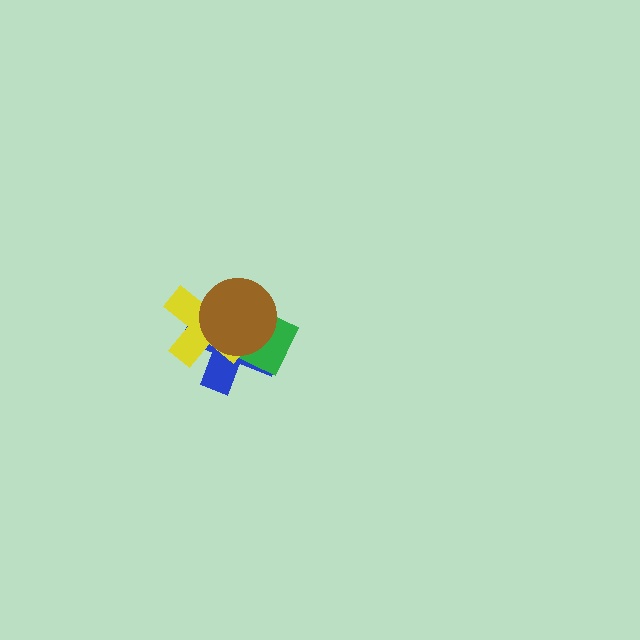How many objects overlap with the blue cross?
3 objects overlap with the blue cross.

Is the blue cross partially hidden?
Yes, it is partially covered by another shape.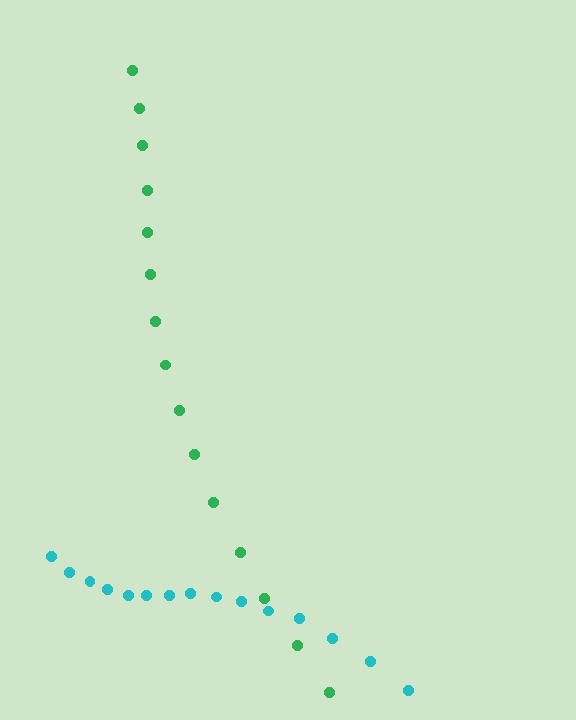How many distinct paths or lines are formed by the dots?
There are 2 distinct paths.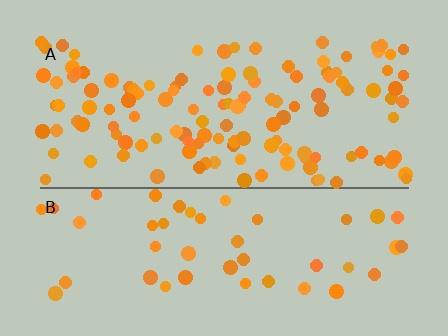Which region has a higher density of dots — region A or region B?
A (the top).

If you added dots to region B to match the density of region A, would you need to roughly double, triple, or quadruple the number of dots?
Approximately triple.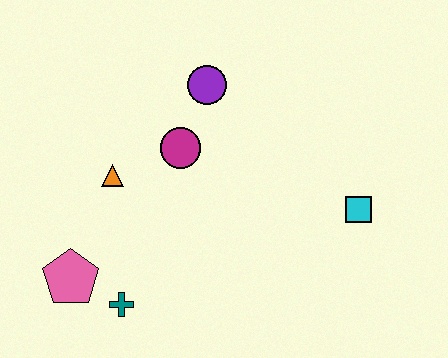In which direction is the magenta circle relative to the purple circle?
The magenta circle is below the purple circle.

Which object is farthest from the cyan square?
The pink pentagon is farthest from the cyan square.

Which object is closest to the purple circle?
The magenta circle is closest to the purple circle.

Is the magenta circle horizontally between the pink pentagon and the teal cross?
No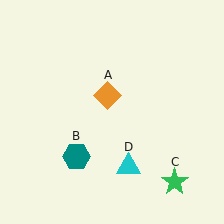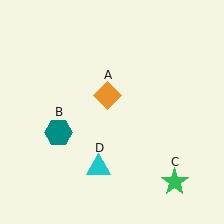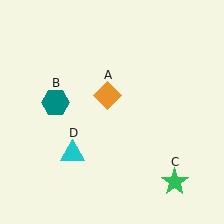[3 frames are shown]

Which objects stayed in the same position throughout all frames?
Orange diamond (object A) and green star (object C) remained stationary.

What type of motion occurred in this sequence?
The teal hexagon (object B), cyan triangle (object D) rotated clockwise around the center of the scene.